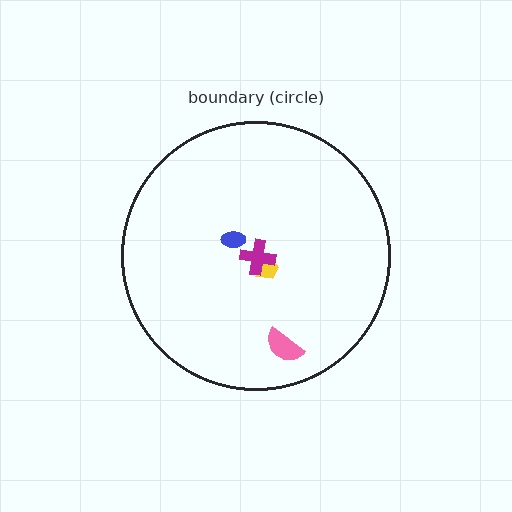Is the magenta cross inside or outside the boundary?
Inside.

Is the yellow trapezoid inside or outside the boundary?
Inside.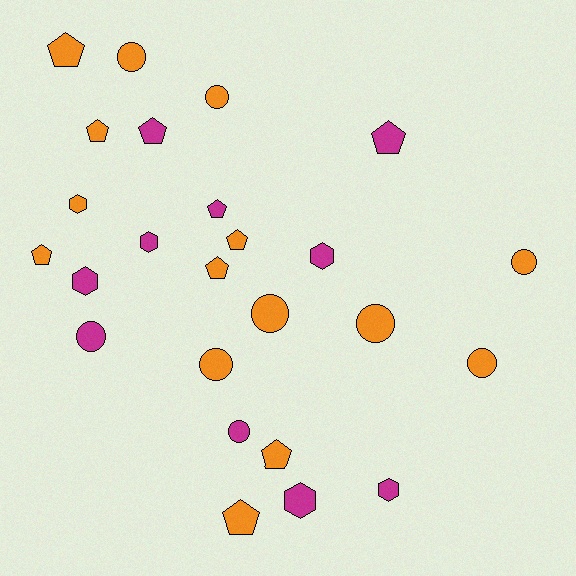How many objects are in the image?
There are 25 objects.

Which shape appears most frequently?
Pentagon, with 10 objects.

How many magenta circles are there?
There are 2 magenta circles.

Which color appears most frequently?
Orange, with 15 objects.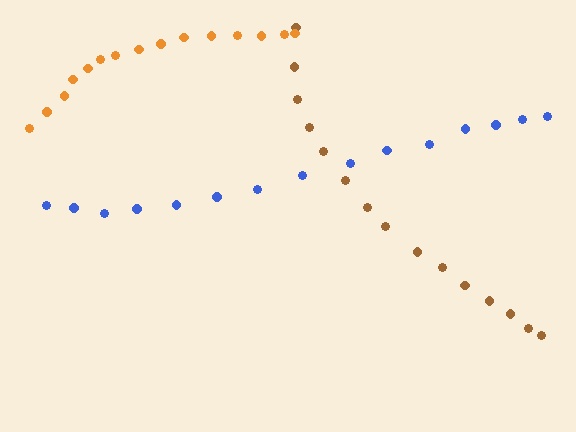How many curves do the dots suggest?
There are 3 distinct paths.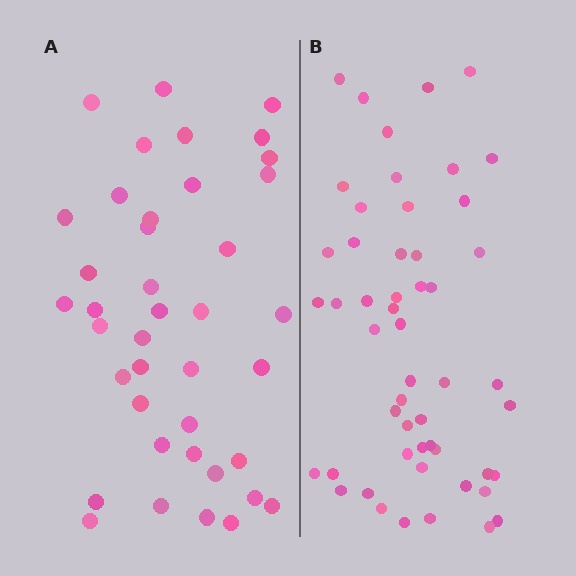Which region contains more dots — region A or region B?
Region B (the right region) has more dots.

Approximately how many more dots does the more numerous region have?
Region B has roughly 12 or so more dots than region A.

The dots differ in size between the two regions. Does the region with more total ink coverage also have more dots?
No. Region A has more total ink coverage because its dots are larger, but region B actually contains more individual dots. Total area can be misleading — the number of items is what matters here.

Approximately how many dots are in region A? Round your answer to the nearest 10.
About 40 dots.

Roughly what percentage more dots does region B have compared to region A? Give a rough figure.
About 30% more.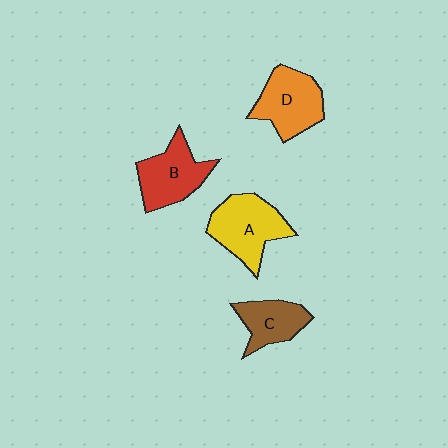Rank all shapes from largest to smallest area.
From largest to smallest: A (yellow), D (orange), B (red), C (brown).